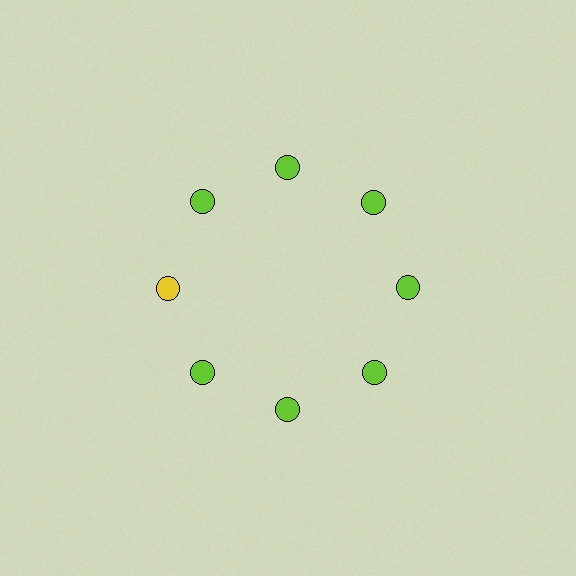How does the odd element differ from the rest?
It has a different color: yellow instead of lime.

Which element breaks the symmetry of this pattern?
The yellow circle at roughly the 9 o'clock position breaks the symmetry. All other shapes are lime circles.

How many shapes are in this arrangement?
There are 8 shapes arranged in a ring pattern.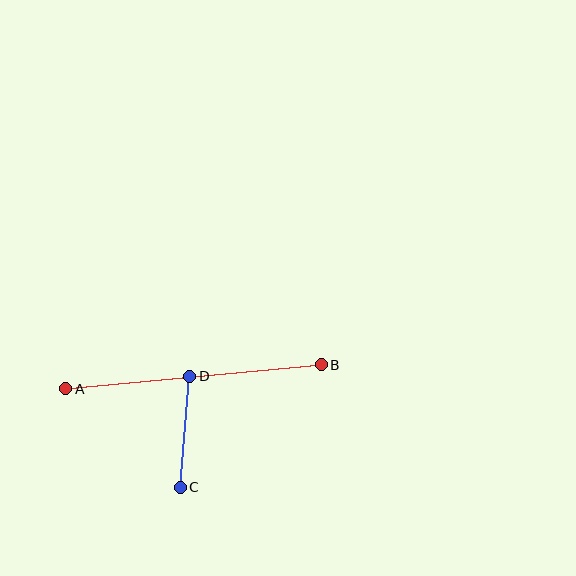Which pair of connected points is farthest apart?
Points A and B are farthest apart.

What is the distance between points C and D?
The distance is approximately 111 pixels.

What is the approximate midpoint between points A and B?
The midpoint is at approximately (193, 377) pixels.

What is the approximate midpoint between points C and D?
The midpoint is at approximately (185, 432) pixels.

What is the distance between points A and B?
The distance is approximately 257 pixels.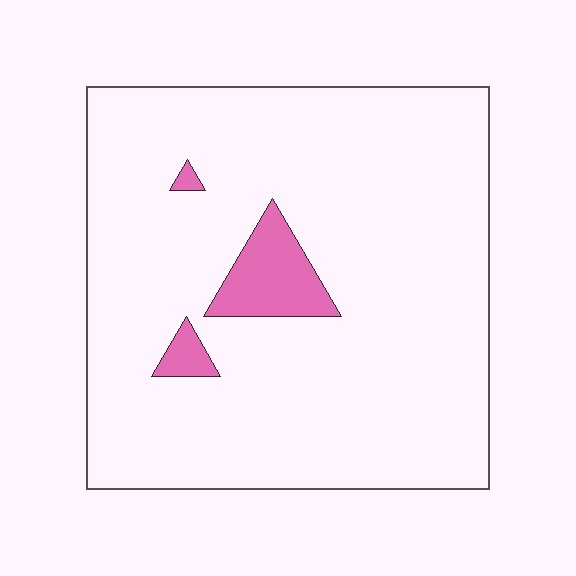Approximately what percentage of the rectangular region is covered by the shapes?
Approximately 5%.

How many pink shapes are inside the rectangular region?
3.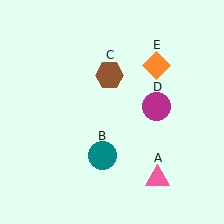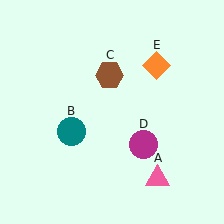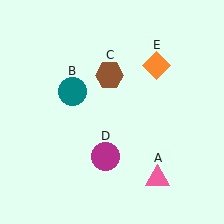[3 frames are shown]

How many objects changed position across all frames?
2 objects changed position: teal circle (object B), magenta circle (object D).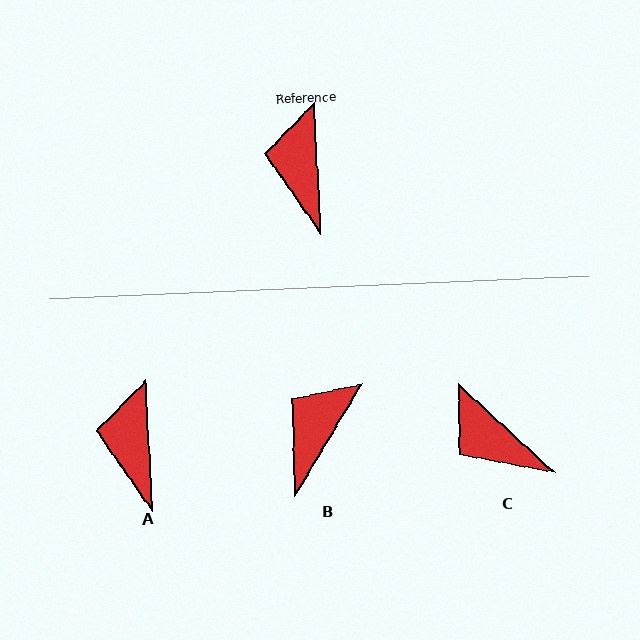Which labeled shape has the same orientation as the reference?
A.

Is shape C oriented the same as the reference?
No, it is off by about 44 degrees.